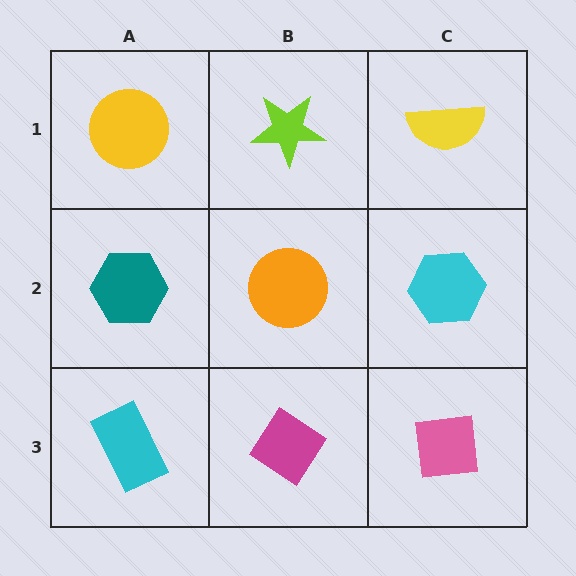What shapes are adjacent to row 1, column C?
A cyan hexagon (row 2, column C), a lime star (row 1, column B).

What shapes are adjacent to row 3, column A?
A teal hexagon (row 2, column A), a magenta diamond (row 3, column B).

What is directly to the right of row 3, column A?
A magenta diamond.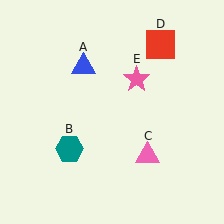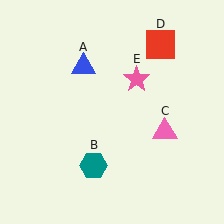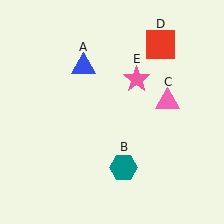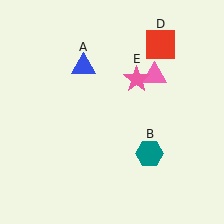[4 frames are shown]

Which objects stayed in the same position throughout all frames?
Blue triangle (object A) and red square (object D) and pink star (object E) remained stationary.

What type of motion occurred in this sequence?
The teal hexagon (object B), pink triangle (object C) rotated counterclockwise around the center of the scene.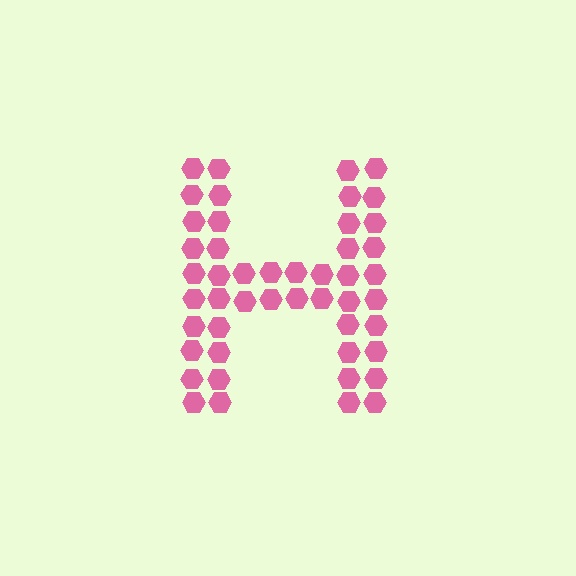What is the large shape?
The large shape is the letter H.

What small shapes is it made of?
It is made of small hexagons.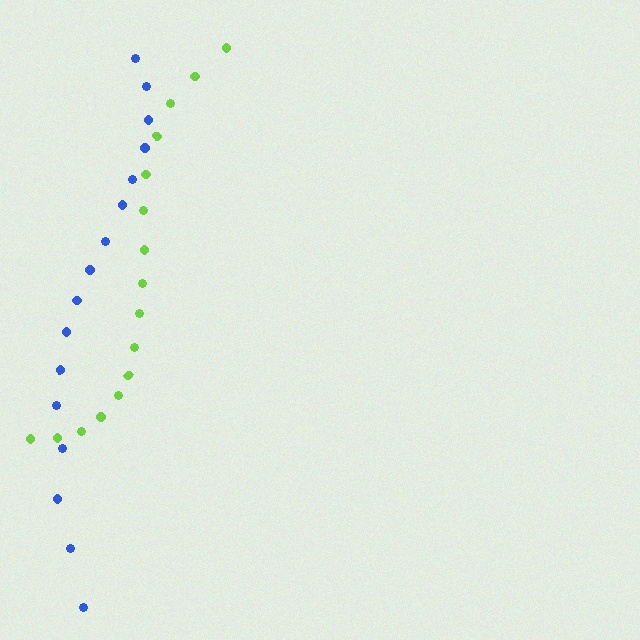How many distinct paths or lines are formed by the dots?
There are 2 distinct paths.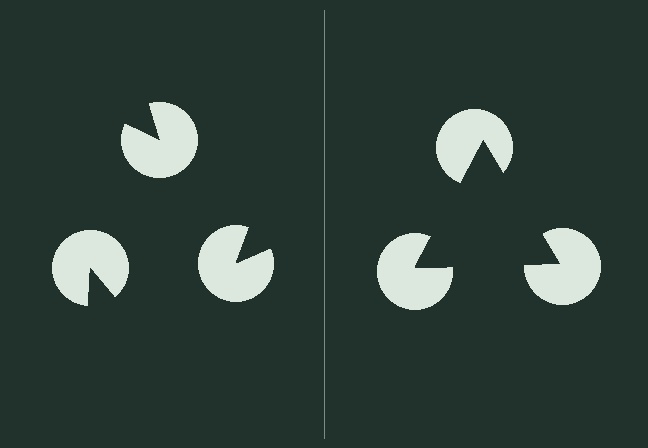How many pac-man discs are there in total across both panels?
6 — 3 on each side.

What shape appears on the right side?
An illusory triangle.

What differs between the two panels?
The pac-man discs are positioned identically on both sides; only the wedge orientations differ. On the right they align to a triangle; on the left they are misaligned.